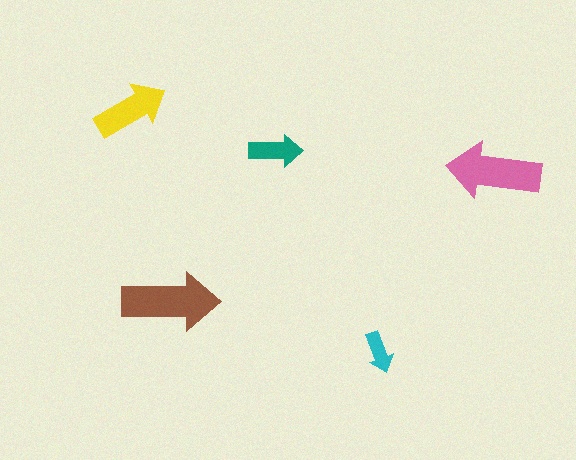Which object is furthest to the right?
The pink arrow is rightmost.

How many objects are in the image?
There are 5 objects in the image.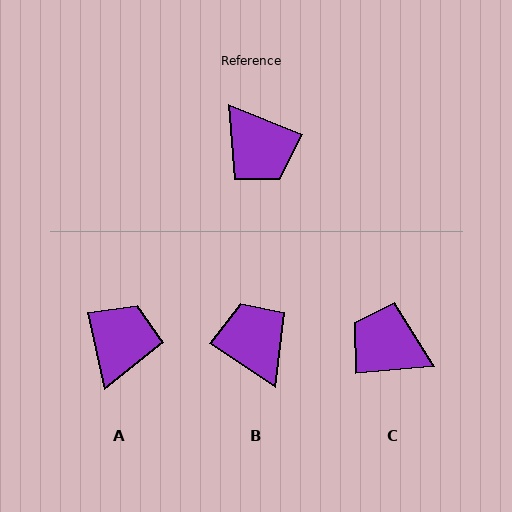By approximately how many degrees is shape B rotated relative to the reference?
Approximately 169 degrees counter-clockwise.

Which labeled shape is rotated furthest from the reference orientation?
B, about 169 degrees away.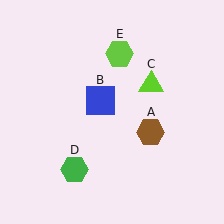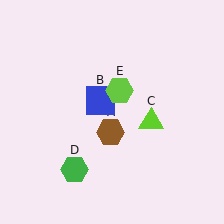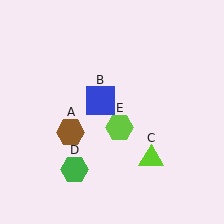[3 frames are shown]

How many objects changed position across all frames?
3 objects changed position: brown hexagon (object A), lime triangle (object C), lime hexagon (object E).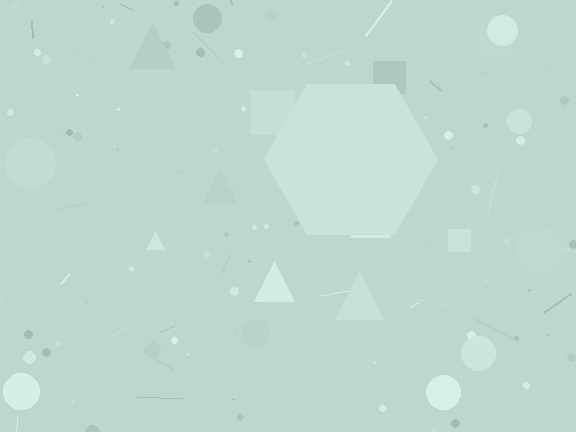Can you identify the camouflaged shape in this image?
The camouflaged shape is a hexagon.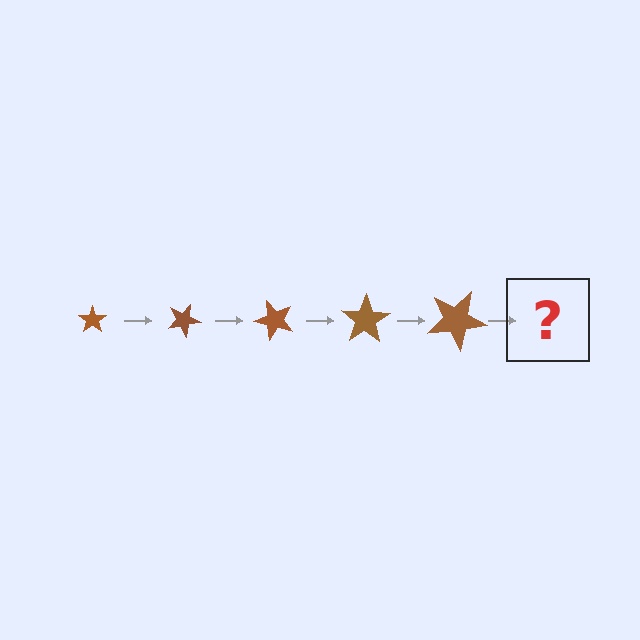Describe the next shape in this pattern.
It should be a star, larger than the previous one and rotated 125 degrees from the start.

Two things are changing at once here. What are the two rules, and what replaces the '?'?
The two rules are that the star grows larger each step and it rotates 25 degrees each step. The '?' should be a star, larger than the previous one and rotated 125 degrees from the start.